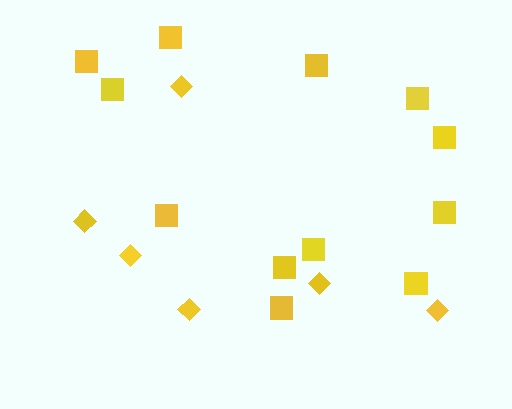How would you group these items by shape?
There are 2 groups: one group of diamonds (6) and one group of squares (12).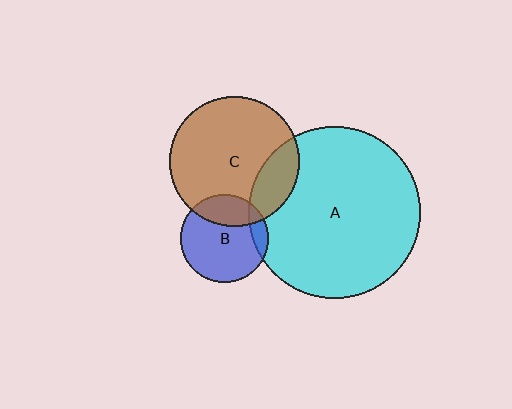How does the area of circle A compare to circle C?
Approximately 1.8 times.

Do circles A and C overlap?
Yes.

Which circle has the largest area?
Circle A (cyan).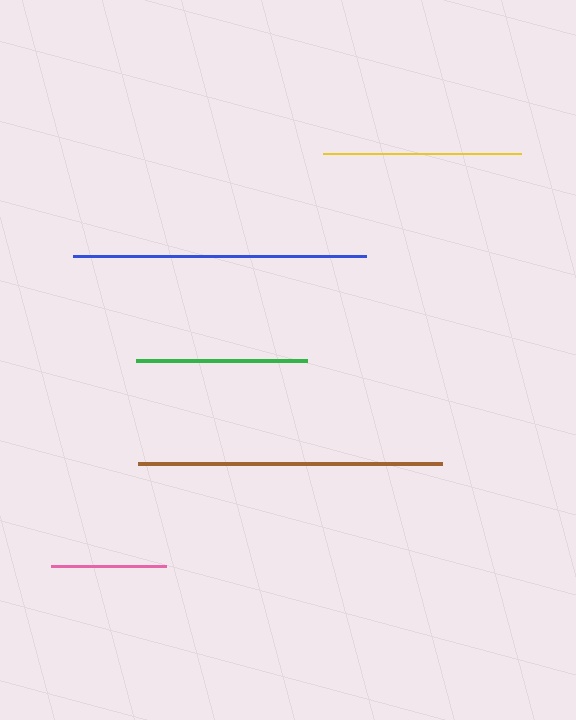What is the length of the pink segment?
The pink segment is approximately 115 pixels long.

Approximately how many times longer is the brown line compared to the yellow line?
The brown line is approximately 1.5 times the length of the yellow line.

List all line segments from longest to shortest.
From longest to shortest: brown, blue, yellow, green, pink.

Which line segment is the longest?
The brown line is the longest at approximately 304 pixels.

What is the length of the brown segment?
The brown segment is approximately 304 pixels long.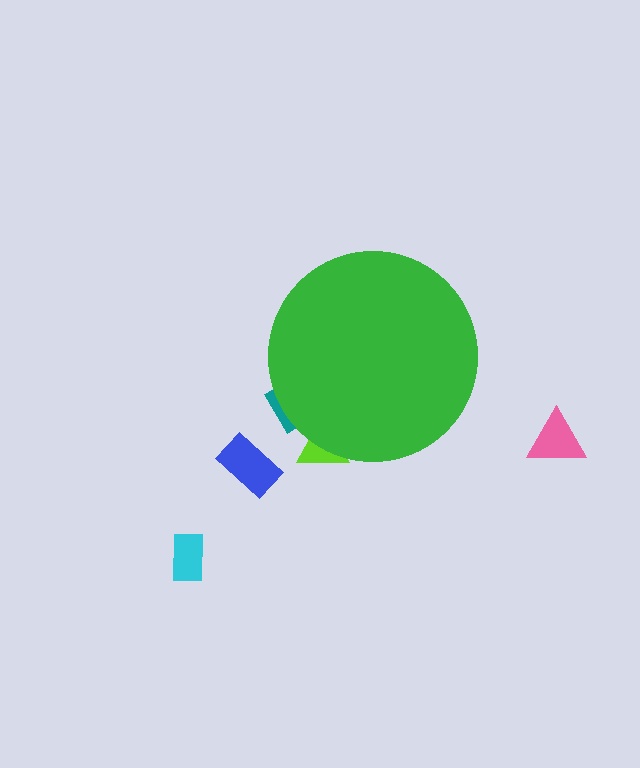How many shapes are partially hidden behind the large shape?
2 shapes are partially hidden.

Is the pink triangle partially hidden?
No, the pink triangle is fully visible.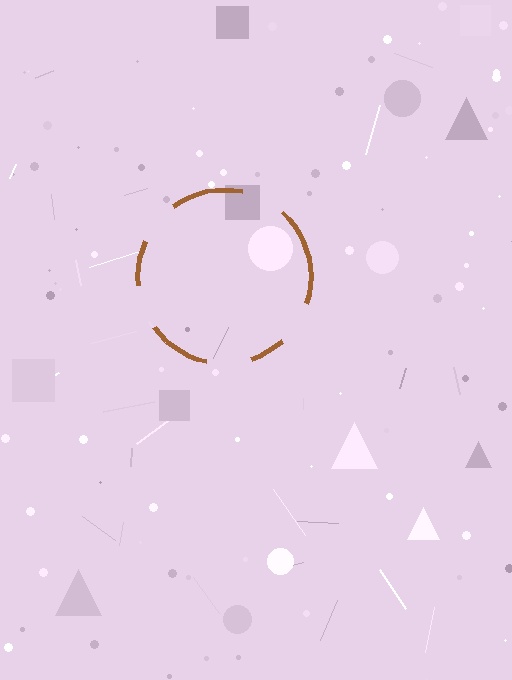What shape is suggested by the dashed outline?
The dashed outline suggests a circle.